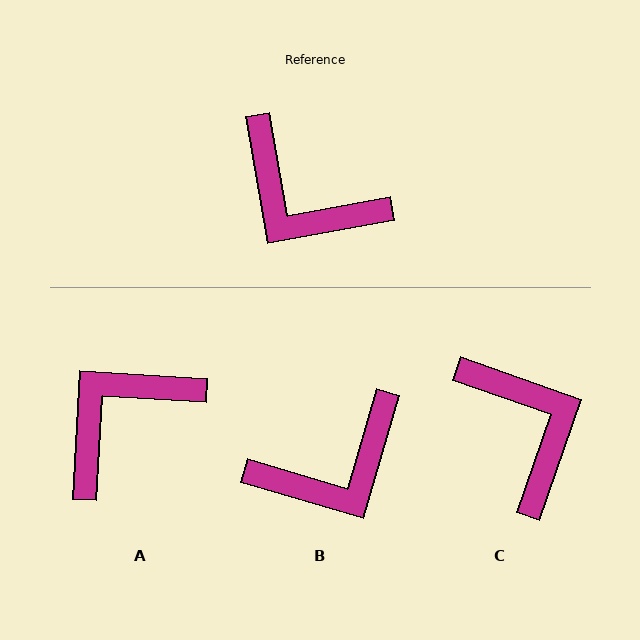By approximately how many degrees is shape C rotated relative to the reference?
Approximately 151 degrees counter-clockwise.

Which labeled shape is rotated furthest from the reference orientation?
C, about 151 degrees away.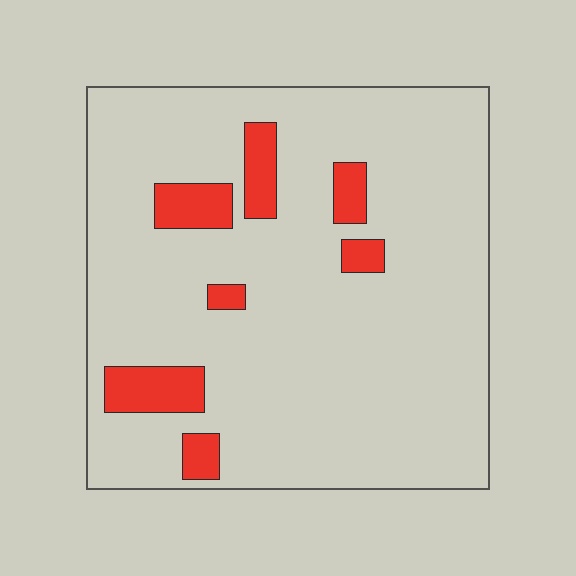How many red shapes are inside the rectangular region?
7.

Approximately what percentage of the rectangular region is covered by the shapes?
Approximately 10%.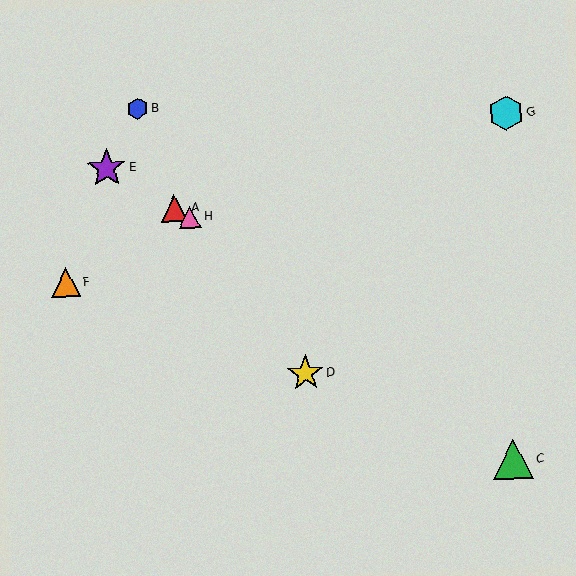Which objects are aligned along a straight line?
Objects A, E, H are aligned along a straight line.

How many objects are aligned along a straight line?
3 objects (A, E, H) are aligned along a straight line.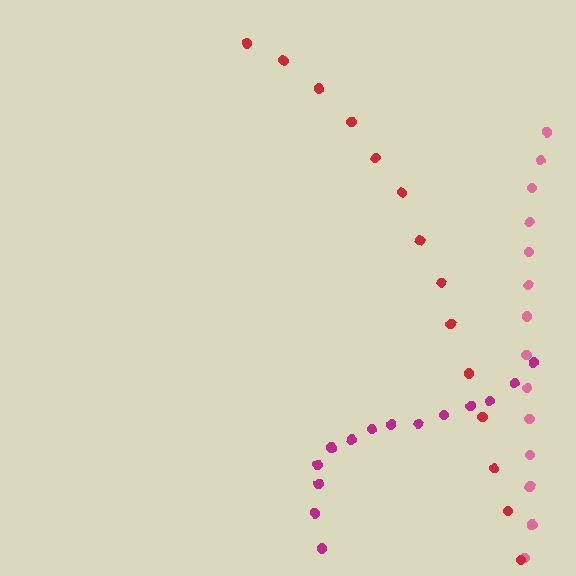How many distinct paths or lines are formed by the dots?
There are 3 distinct paths.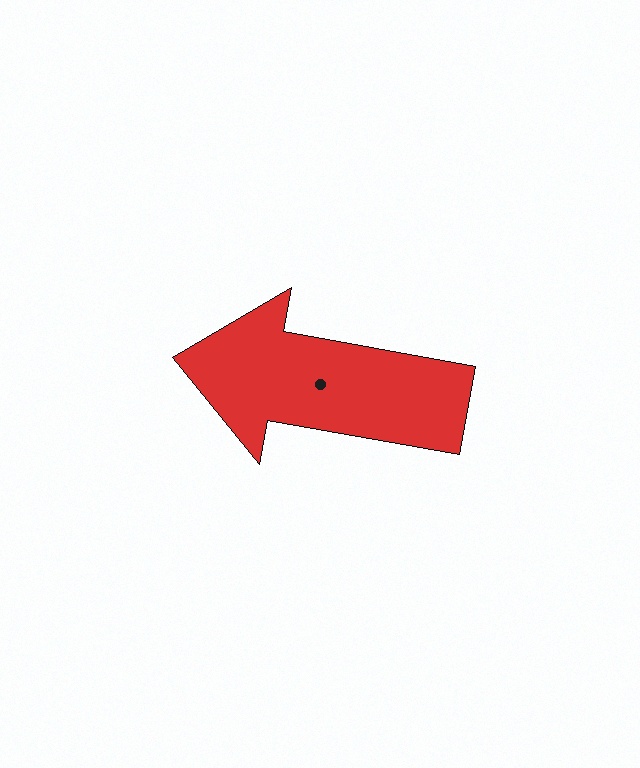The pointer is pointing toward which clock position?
Roughly 9 o'clock.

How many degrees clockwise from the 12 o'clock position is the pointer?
Approximately 280 degrees.